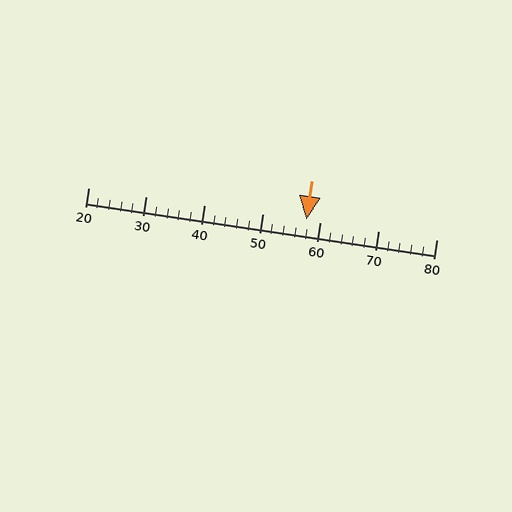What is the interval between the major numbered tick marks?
The major tick marks are spaced 10 units apart.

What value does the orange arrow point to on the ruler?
The orange arrow points to approximately 58.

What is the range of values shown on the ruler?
The ruler shows values from 20 to 80.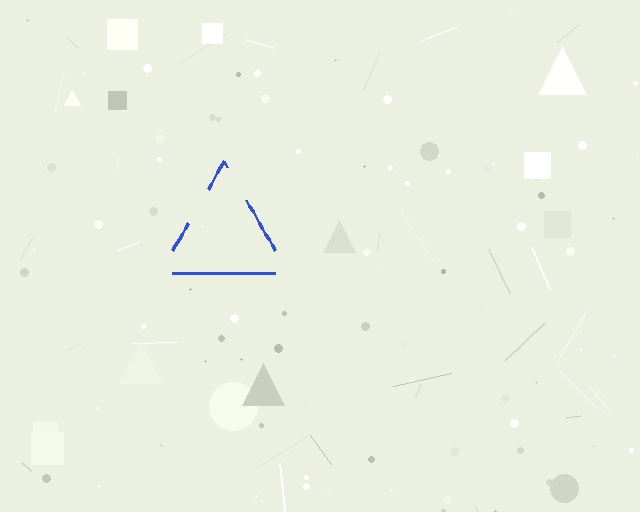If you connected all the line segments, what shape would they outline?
They would outline a triangle.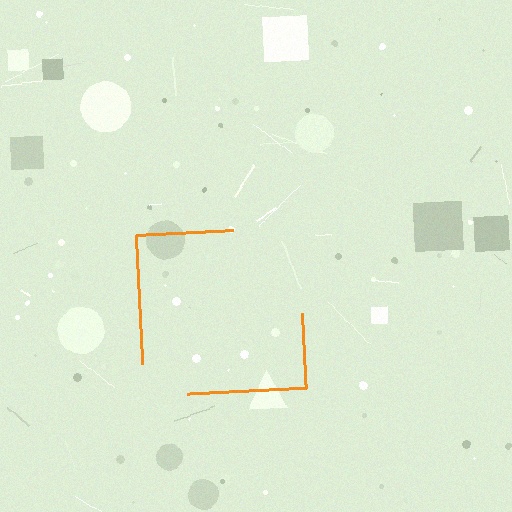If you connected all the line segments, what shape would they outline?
They would outline a square.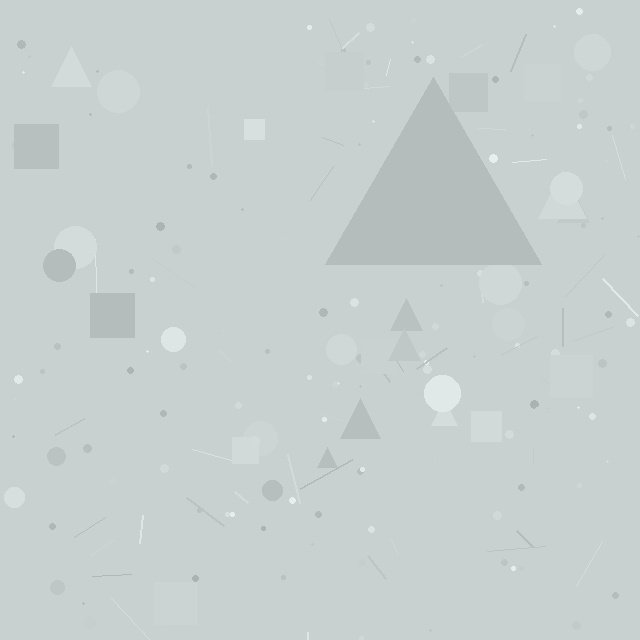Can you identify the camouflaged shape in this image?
The camouflaged shape is a triangle.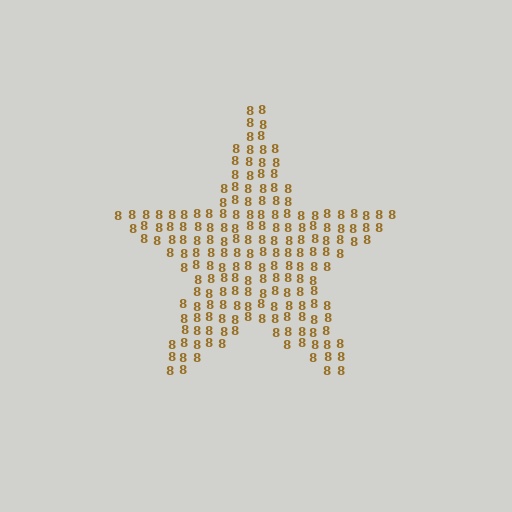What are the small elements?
The small elements are digit 8's.